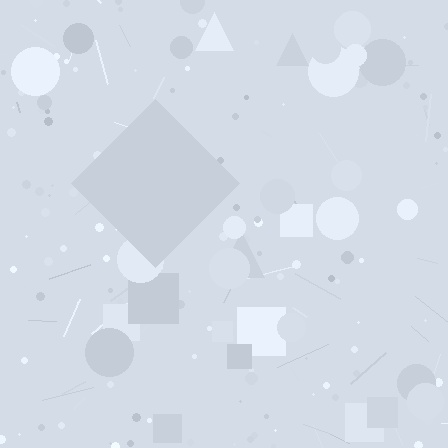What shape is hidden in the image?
A diamond is hidden in the image.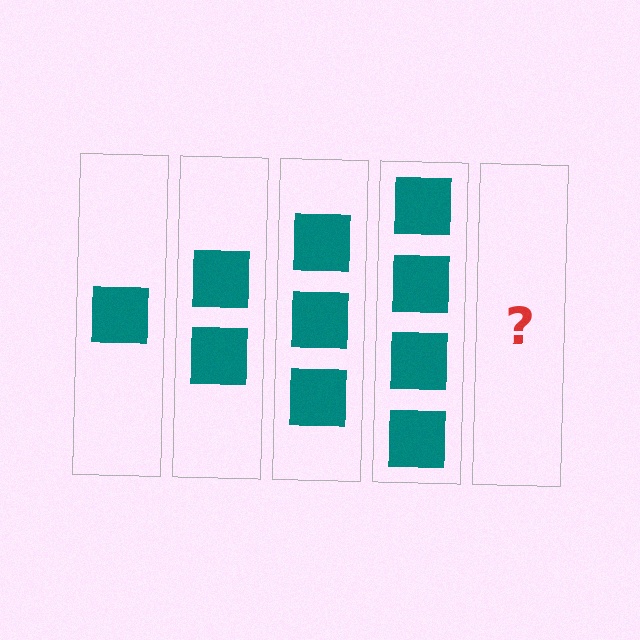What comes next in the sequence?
The next element should be 5 squares.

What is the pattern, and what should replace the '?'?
The pattern is that each step adds one more square. The '?' should be 5 squares.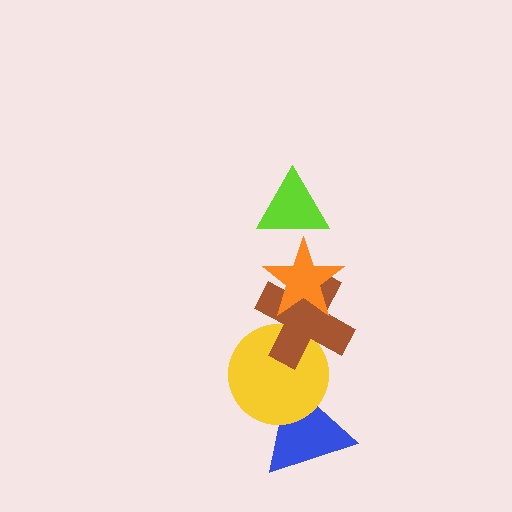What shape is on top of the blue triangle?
The yellow circle is on top of the blue triangle.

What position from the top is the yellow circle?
The yellow circle is 4th from the top.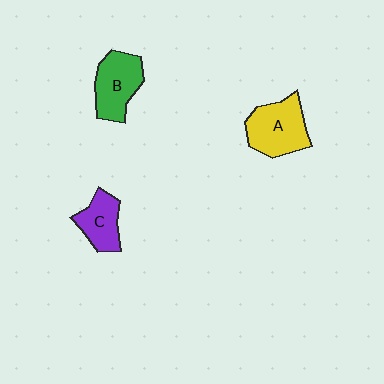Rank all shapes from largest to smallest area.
From largest to smallest: A (yellow), B (green), C (purple).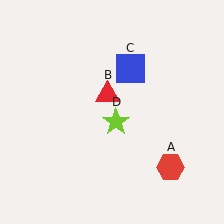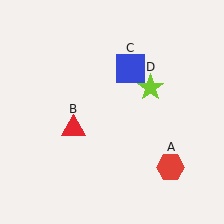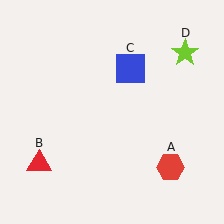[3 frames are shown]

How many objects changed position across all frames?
2 objects changed position: red triangle (object B), lime star (object D).